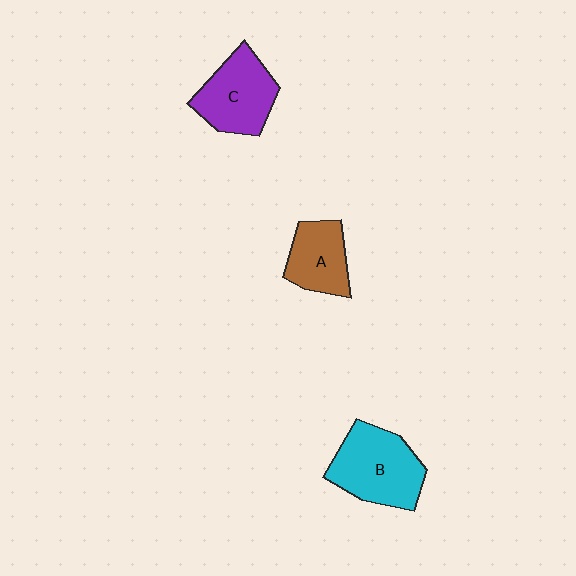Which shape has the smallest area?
Shape A (brown).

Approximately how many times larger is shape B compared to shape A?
Approximately 1.5 times.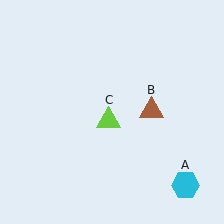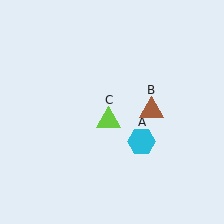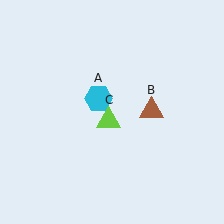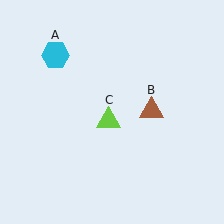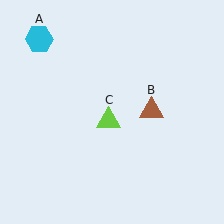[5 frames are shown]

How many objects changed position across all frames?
1 object changed position: cyan hexagon (object A).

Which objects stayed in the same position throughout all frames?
Brown triangle (object B) and lime triangle (object C) remained stationary.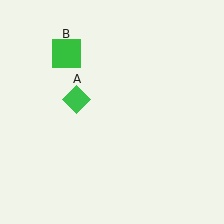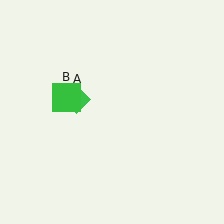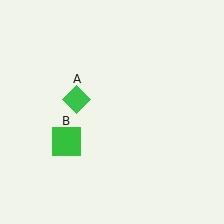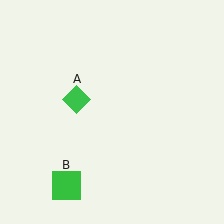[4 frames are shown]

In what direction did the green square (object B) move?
The green square (object B) moved down.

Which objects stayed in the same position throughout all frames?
Green diamond (object A) remained stationary.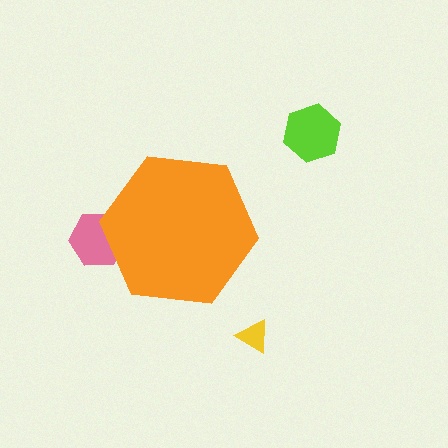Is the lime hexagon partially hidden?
No, the lime hexagon is fully visible.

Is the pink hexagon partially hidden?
Yes, the pink hexagon is partially hidden behind the orange hexagon.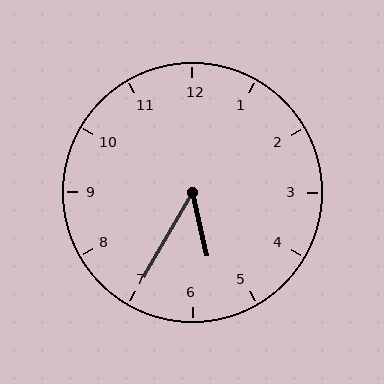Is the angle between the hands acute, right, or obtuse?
It is acute.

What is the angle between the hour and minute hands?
Approximately 42 degrees.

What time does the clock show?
5:35.